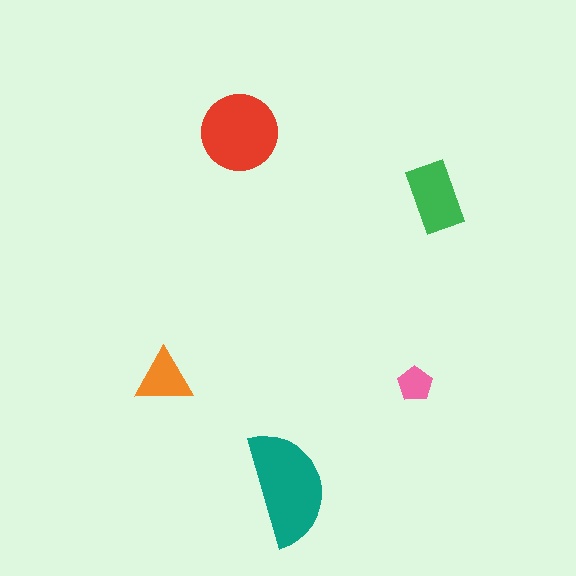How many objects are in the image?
There are 5 objects in the image.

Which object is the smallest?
The pink pentagon.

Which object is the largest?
The teal semicircle.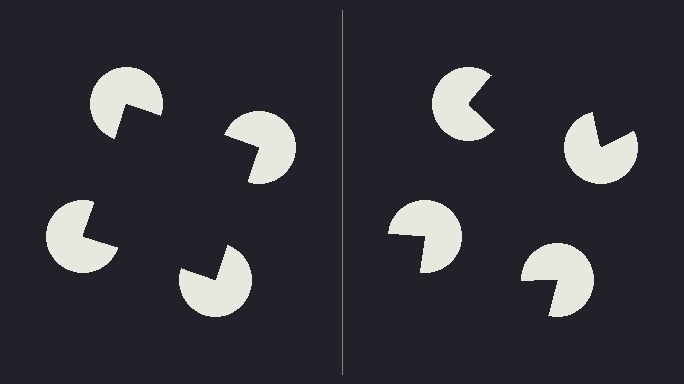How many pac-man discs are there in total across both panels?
8 — 4 on each side.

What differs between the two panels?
The pac-man discs are positioned identically on both sides; only the wedge orientations differ. On the left they align to a square; on the right they are misaligned.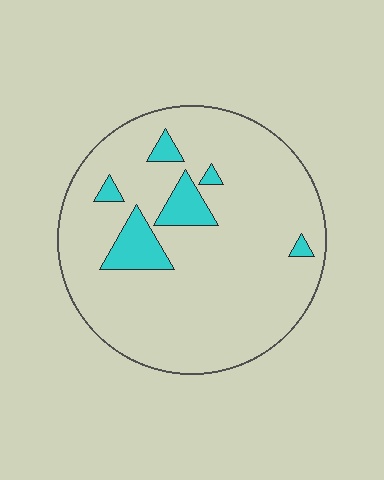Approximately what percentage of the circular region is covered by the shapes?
Approximately 10%.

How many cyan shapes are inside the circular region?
6.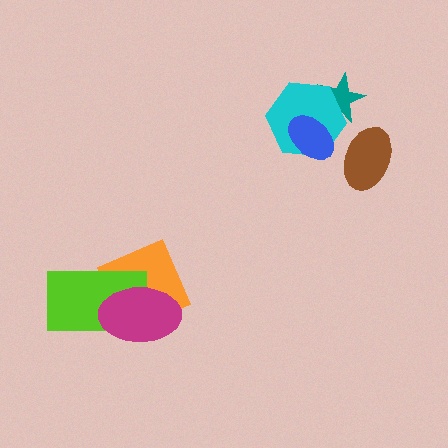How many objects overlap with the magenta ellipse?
2 objects overlap with the magenta ellipse.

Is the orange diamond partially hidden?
Yes, it is partially covered by another shape.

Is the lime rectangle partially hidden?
Yes, it is partially covered by another shape.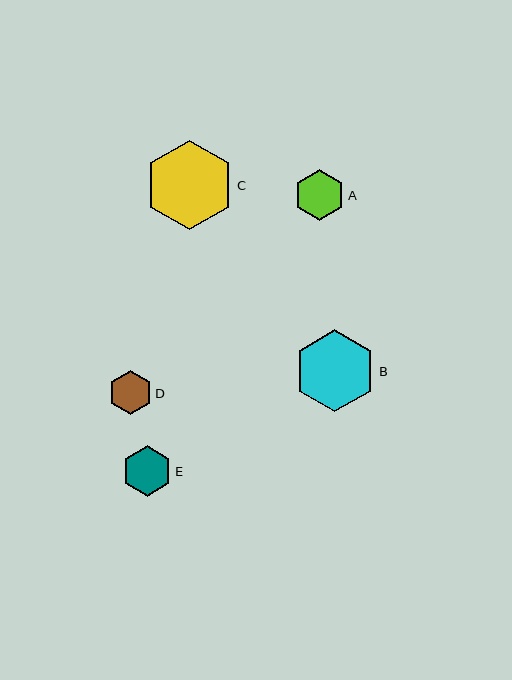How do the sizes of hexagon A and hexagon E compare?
Hexagon A and hexagon E are approximately the same size.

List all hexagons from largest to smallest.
From largest to smallest: C, B, A, E, D.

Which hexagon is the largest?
Hexagon C is the largest with a size of approximately 89 pixels.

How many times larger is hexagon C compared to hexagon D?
Hexagon C is approximately 2.0 times the size of hexagon D.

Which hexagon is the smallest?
Hexagon D is the smallest with a size of approximately 44 pixels.